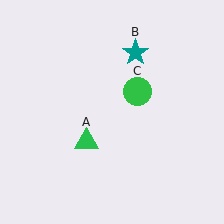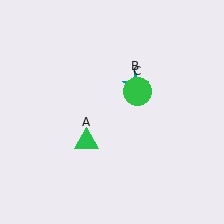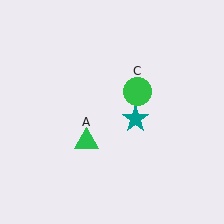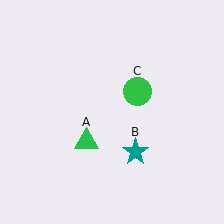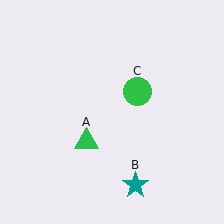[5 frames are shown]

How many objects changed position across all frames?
1 object changed position: teal star (object B).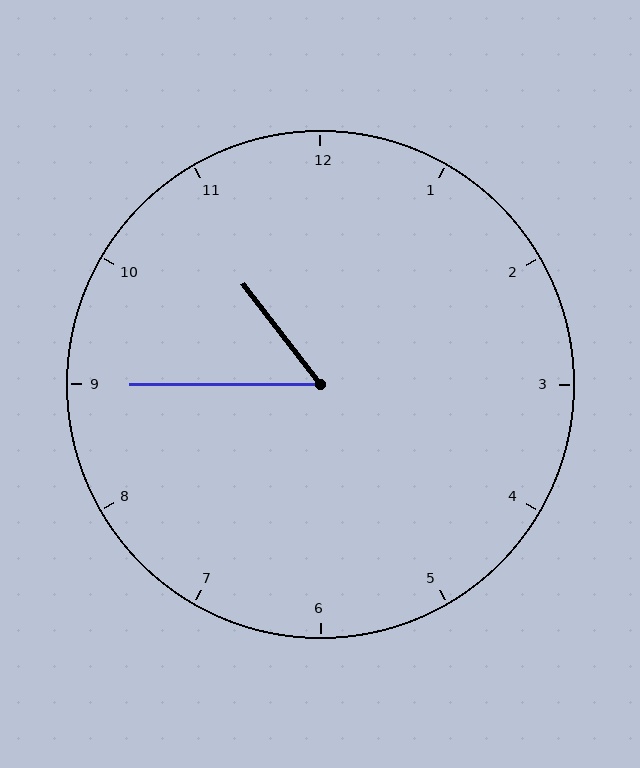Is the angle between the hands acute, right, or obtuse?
It is acute.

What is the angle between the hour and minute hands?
Approximately 52 degrees.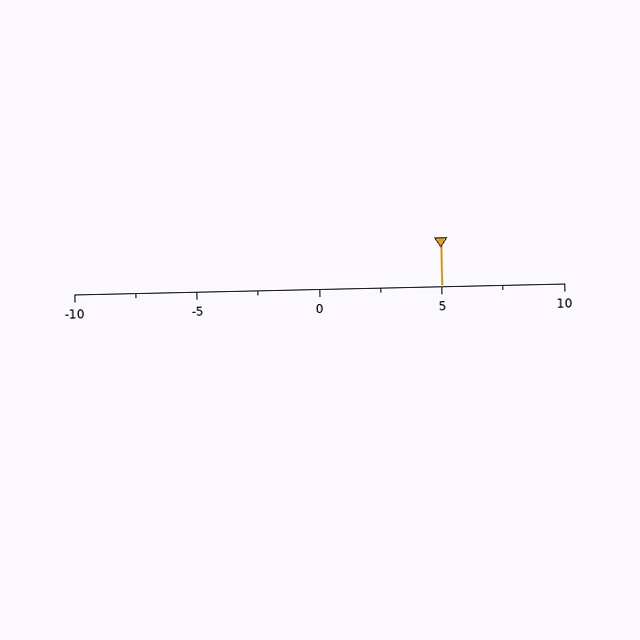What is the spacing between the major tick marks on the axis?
The major ticks are spaced 5 apart.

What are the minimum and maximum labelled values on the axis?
The axis runs from -10 to 10.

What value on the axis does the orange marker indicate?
The marker indicates approximately 5.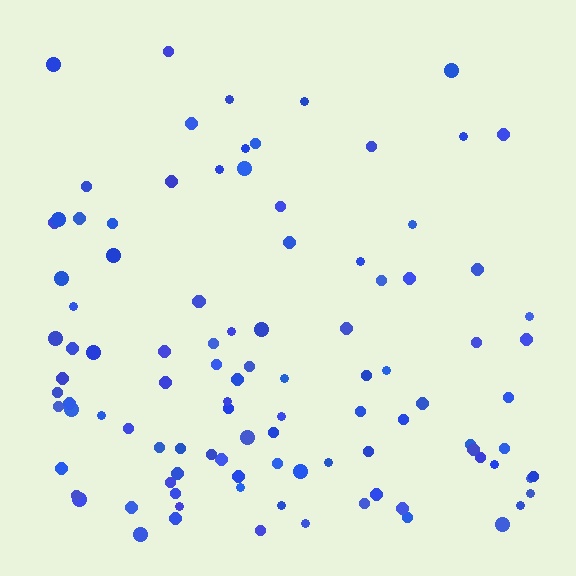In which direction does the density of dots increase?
From top to bottom, with the bottom side densest.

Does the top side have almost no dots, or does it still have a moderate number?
Still a moderate number, just noticeably fewer than the bottom.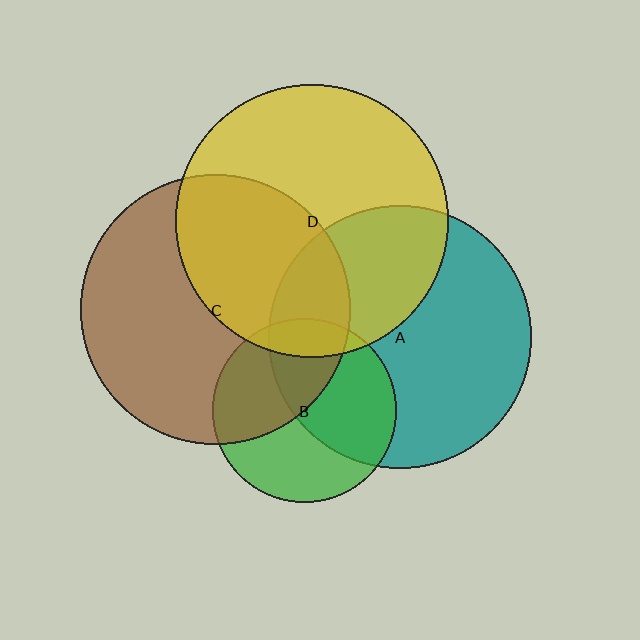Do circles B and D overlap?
Yes.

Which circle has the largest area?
Circle D (yellow).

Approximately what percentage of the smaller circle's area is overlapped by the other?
Approximately 10%.